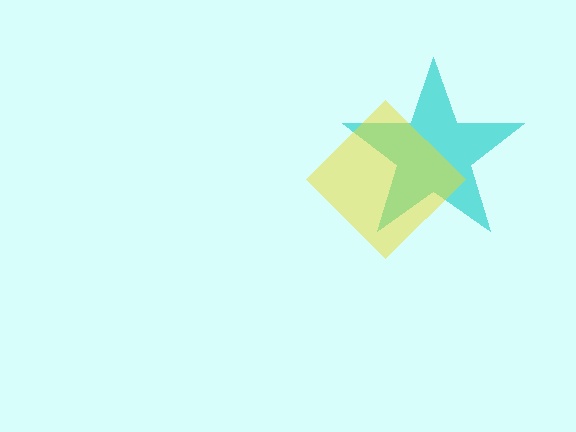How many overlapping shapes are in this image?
There are 2 overlapping shapes in the image.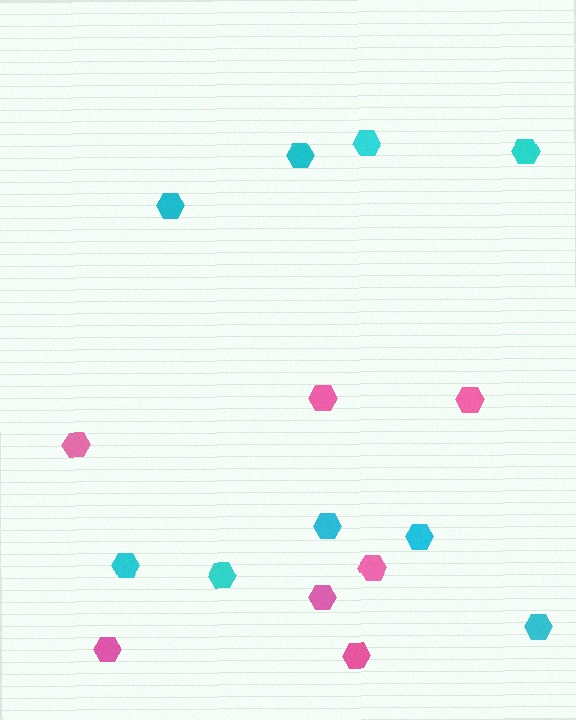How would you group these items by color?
There are 2 groups: one group of pink hexagons (7) and one group of cyan hexagons (9).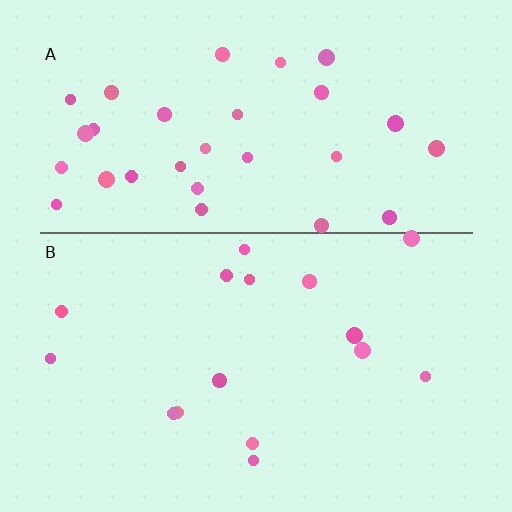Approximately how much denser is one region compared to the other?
Approximately 2.0× — region A over region B.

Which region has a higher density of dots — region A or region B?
A (the top).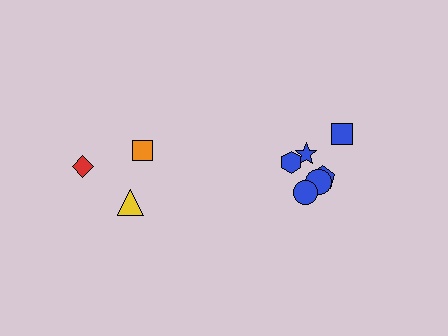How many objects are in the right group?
There are 6 objects.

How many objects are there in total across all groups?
There are 9 objects.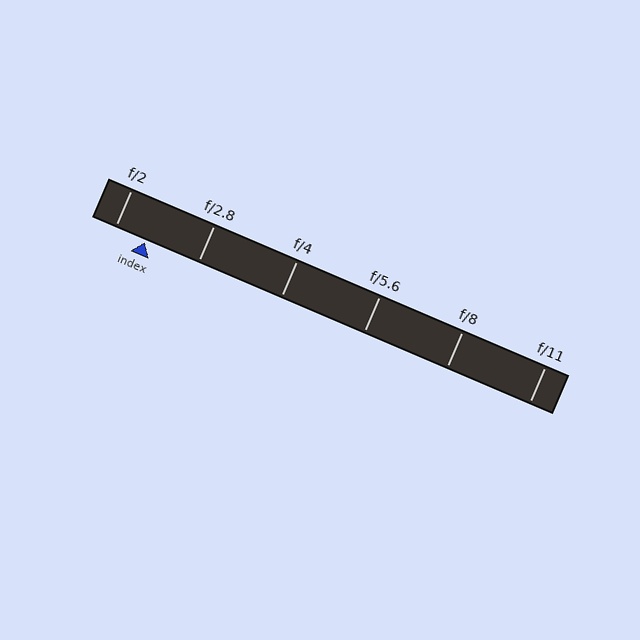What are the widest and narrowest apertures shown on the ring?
The widest aperture shown is f/2 and the narrowest is f/11.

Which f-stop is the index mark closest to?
The index mark is closest to f/2.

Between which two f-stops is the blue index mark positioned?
The index mark is between f/2 and f/2.8.